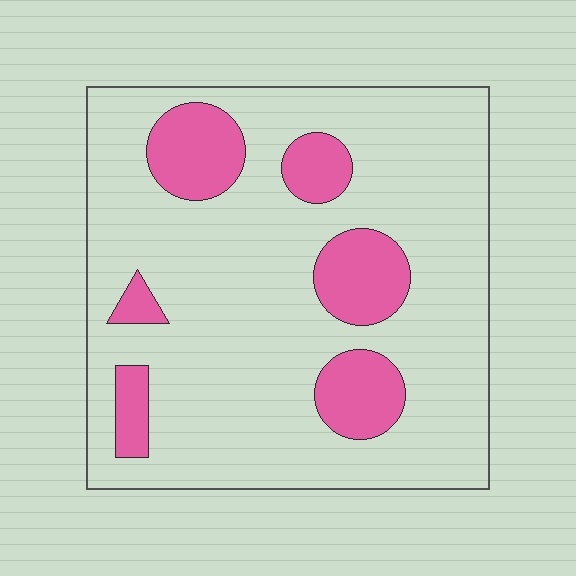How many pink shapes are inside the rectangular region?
6.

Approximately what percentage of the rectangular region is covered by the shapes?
Approximately 20%.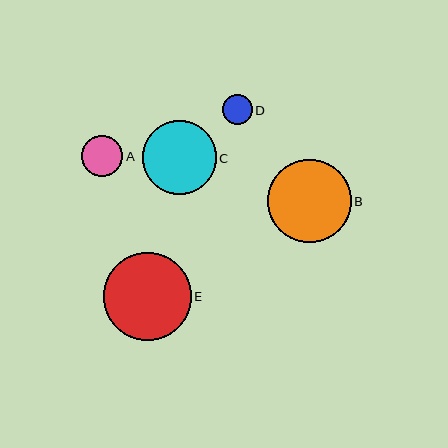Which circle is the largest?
Circle E is the largest with a size of approximately 88 pixels.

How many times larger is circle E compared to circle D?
Circle E is approximately 3.0 times the size of circle D.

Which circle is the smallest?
Circle D is the smallest with a size of approximately 29 pixels.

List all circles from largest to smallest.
From largest to smallest: E, B, C, A, D.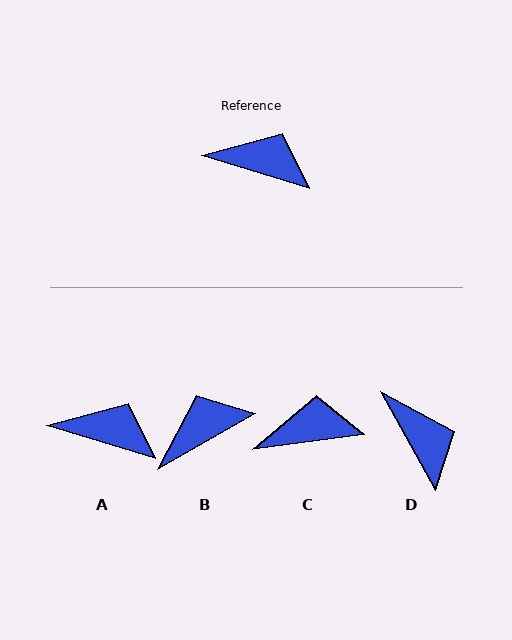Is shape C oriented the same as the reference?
No, it is off by about 25 degrees.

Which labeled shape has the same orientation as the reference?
A.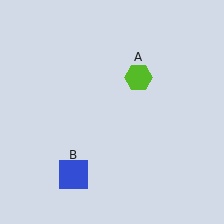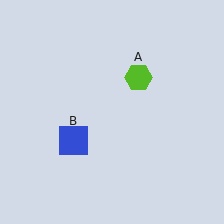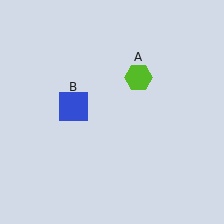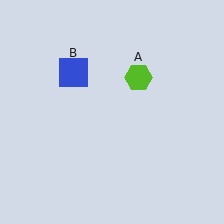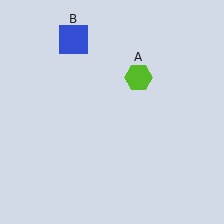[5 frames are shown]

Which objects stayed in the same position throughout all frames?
Lime hexagon (object A) remained stationary.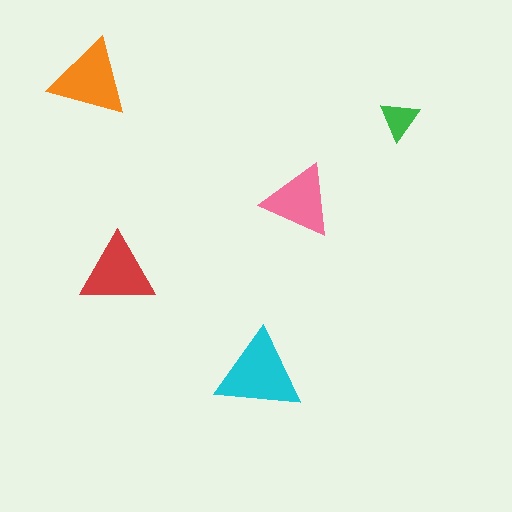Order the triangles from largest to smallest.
the cyan one, the orange one, the red one, the pink one, the green one.